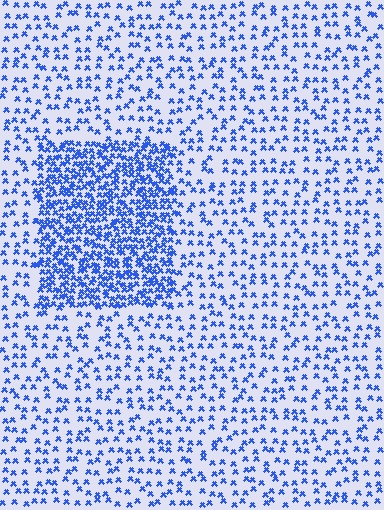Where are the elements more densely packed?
The elements are more densely packed inside the rectangle boundary.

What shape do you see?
I see a rectangle.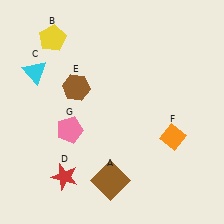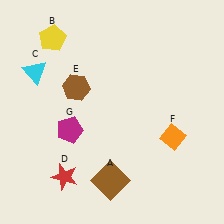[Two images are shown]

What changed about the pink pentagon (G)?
In Image 1, G is pink. In Image 2, it changed to magenta.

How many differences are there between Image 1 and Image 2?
There is 1 difference between the two images.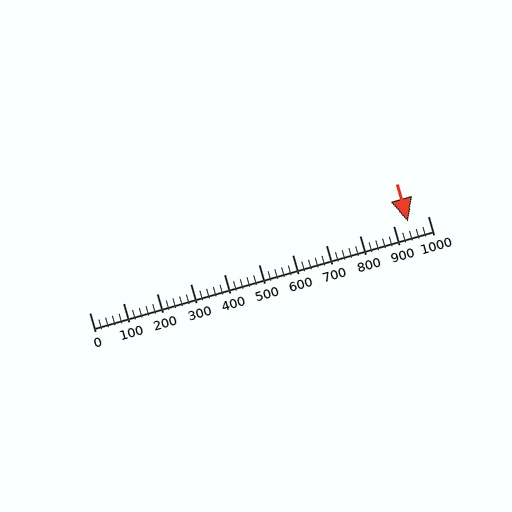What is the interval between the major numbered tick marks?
The major tick marks are spaced 100 units apart.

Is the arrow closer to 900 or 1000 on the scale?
The arrow is closer to 900.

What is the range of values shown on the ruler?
The ruler shows values from 0 to 1000.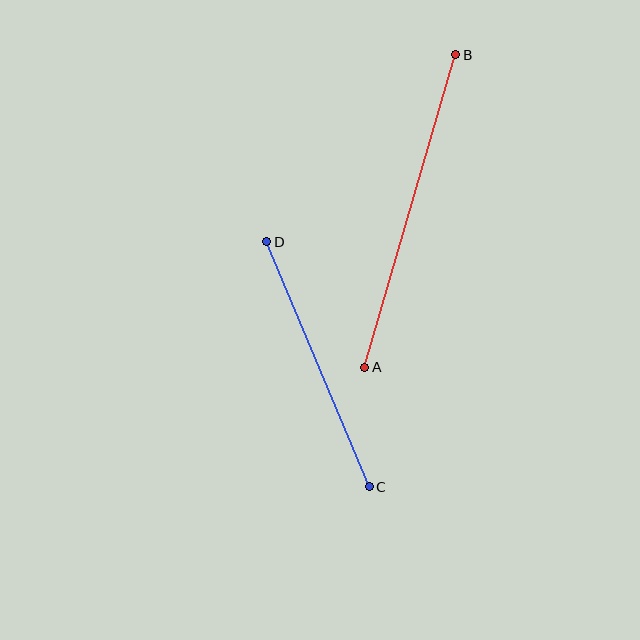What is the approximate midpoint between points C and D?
The midpoint is at approximately (318, 364) pixels.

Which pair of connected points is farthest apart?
Points A and B are farthest apart.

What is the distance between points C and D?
The distance is approximately 266 pixels.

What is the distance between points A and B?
The distance is approximately 326 pixels.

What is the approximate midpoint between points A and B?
The midpoint is at approximately (410, 211) pixels.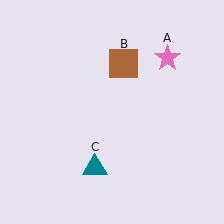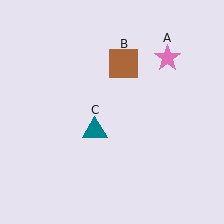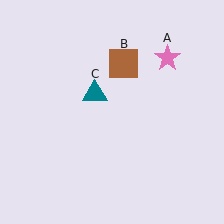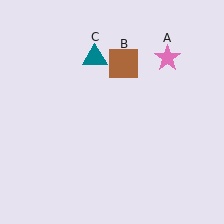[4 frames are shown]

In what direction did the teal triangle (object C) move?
The teal triangle (object C) moved up.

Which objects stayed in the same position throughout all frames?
Pink star (object A) and brown square (object B) remained stationary.